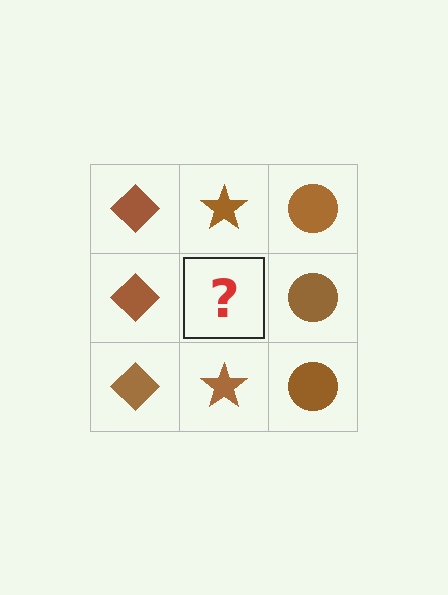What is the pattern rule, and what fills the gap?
The rule is that each column has a consistent shape. The gap should be filled with a brown star.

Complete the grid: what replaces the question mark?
The question mark should be replaced with a brown star.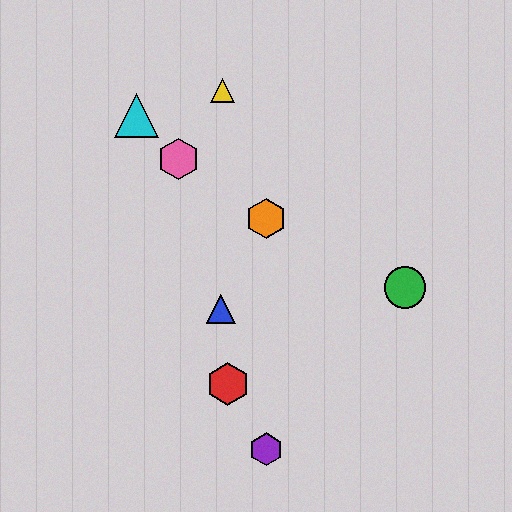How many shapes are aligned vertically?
2 shapes (the purple hexagon, the orange hexagon) are aligned vertically.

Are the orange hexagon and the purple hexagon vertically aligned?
Yes, both are at x≈266.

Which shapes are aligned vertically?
The purple hexagon, the orange hexagon are aligned vertically.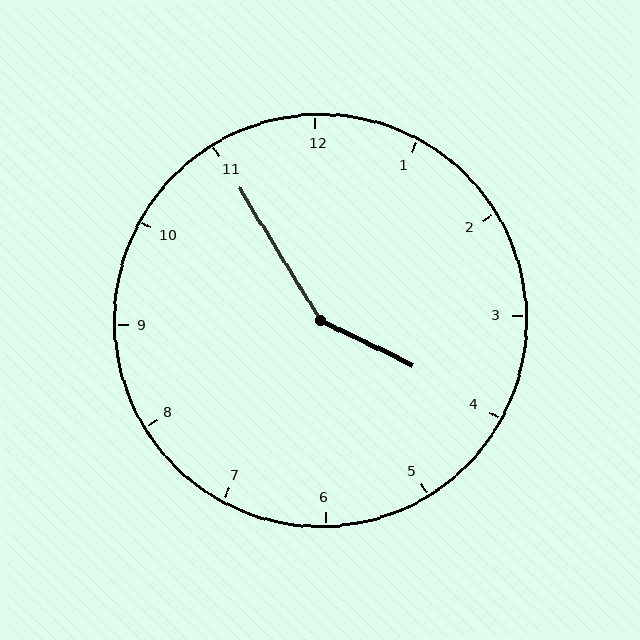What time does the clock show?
3:55.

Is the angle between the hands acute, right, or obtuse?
It is obtuse.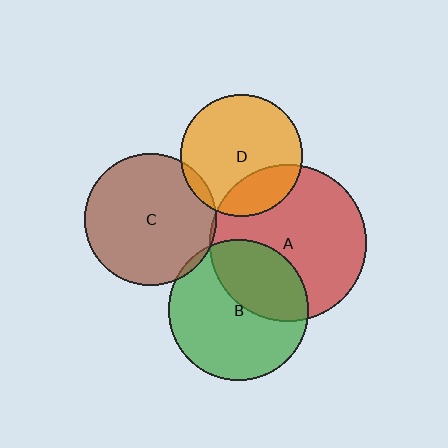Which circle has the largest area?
Circle A (red).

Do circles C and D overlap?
Yes.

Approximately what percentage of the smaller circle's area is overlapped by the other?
Approximately 5%.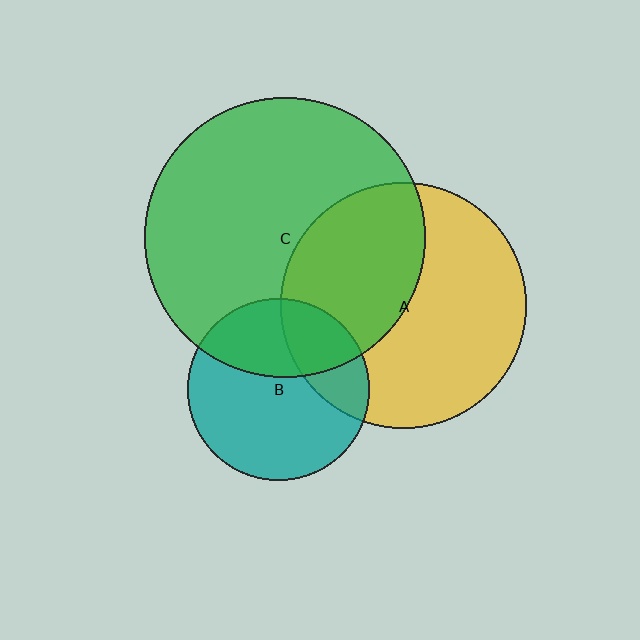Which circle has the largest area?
Circle C (green).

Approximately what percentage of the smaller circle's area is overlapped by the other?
Approximately 40%.